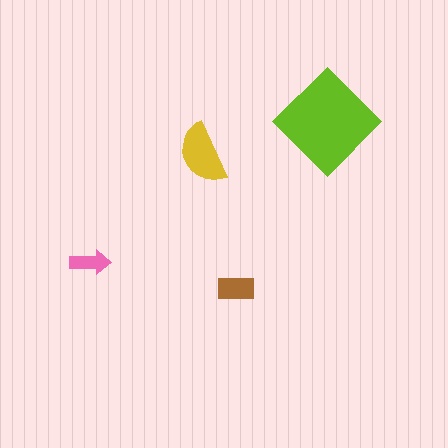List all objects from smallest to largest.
The pink arrow, the brown rectangle, the yellow semicircle, the lime diamond.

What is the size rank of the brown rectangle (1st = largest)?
3rd.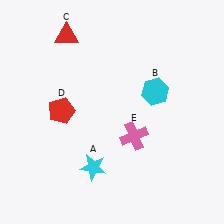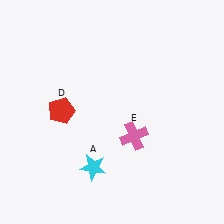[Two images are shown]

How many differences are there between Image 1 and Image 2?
There are 2 differences between the two images.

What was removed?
The red triangle (C), the cyan hexagon (B) were removed in Image 2.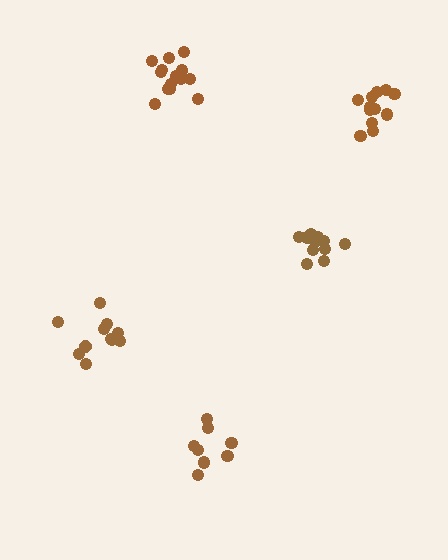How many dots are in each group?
Group 1: 14 dots, Group 2: 8 dots, Group 3: 11 dots, Group 4: 11 dots, Group 5: 13 dots (57 total).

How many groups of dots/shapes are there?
There are 5 groups.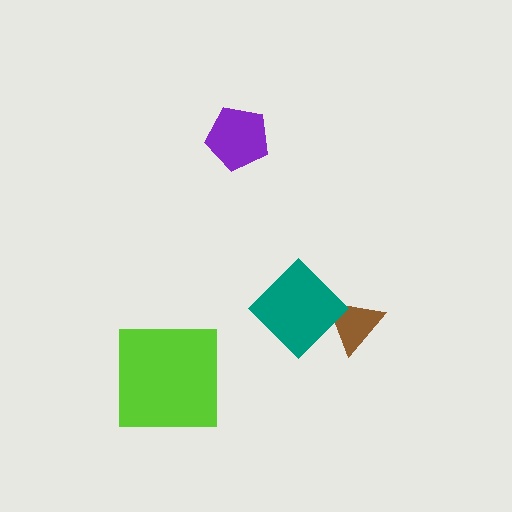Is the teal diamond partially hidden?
No, no other shape covers it.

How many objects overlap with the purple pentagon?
0 objects overlap with the purple pentagon.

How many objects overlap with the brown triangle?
1 object overlaps with the brown triangle.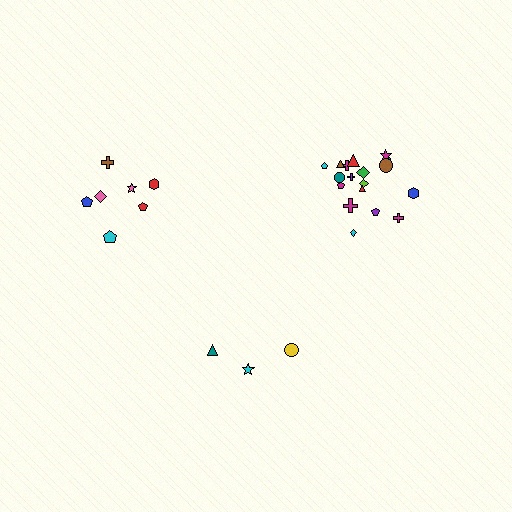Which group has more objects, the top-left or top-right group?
The top-right group.